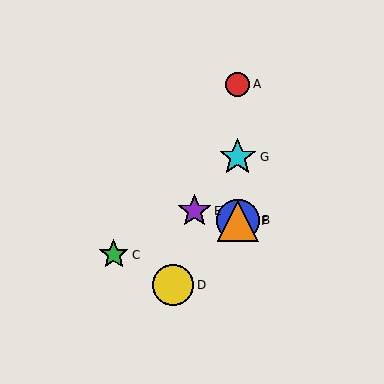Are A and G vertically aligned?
Yes, both are at x≈238.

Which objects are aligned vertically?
Objects A, B, F, G are aligned vertically.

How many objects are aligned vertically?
4 objects (A, B, F, G) are aligned vertically.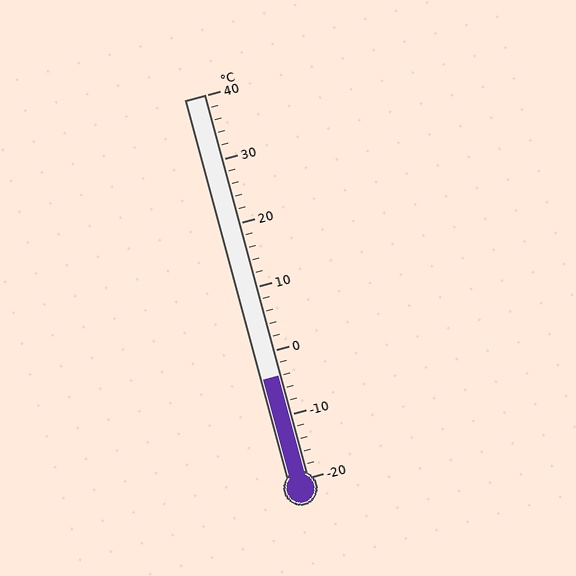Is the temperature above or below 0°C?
The temperature is below 0°C.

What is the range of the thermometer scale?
The thermometer scale ranges from -20°C to 40°C.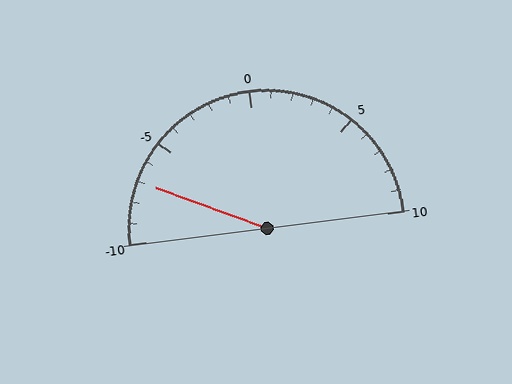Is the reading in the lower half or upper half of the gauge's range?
The reading is in the lower half of the range (-10 to 10).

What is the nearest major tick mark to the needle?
The nearest major tick mark is -5.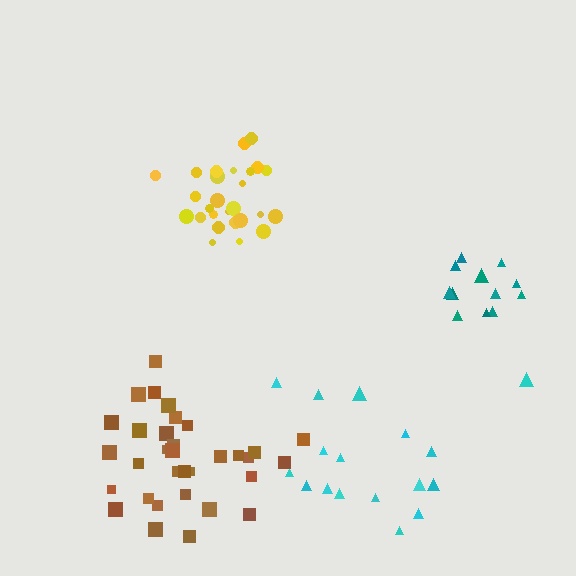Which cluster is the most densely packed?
Yellow.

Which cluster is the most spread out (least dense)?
Cyan.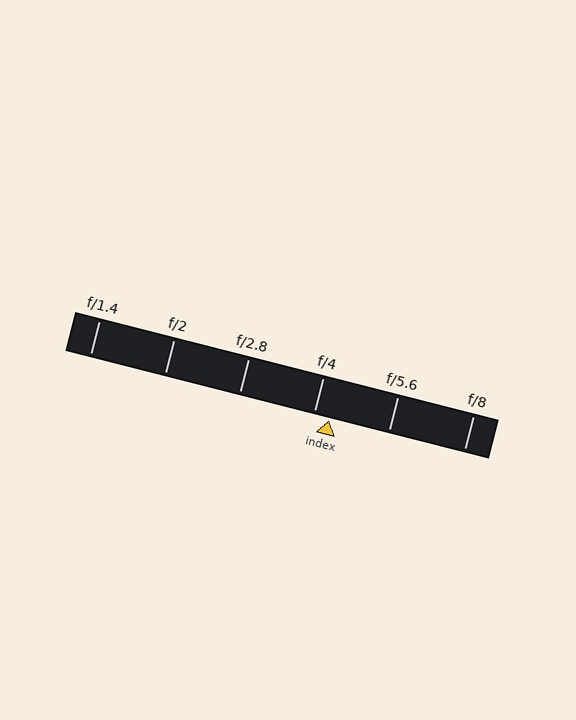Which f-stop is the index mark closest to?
The index mark is closest to f/4.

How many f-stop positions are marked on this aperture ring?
There are 6 f-stop positions marked.